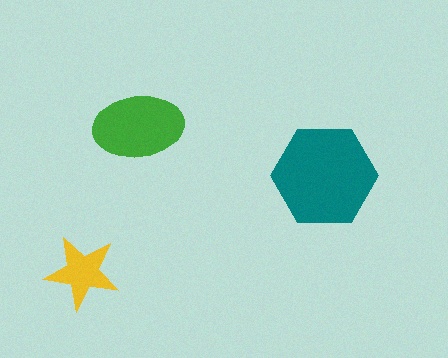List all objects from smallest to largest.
The yellow star, the green ellipse, the teal hexagon.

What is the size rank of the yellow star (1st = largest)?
3rd.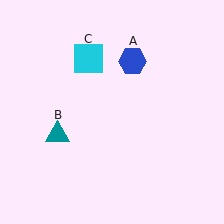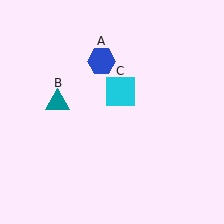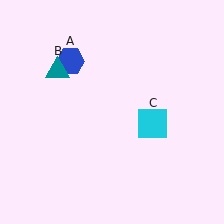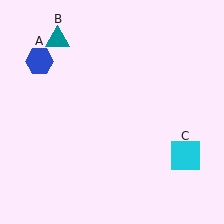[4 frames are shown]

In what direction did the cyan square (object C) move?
The cyan square (object C) moved down and to the right.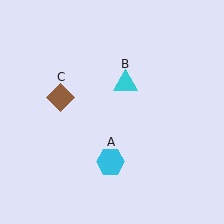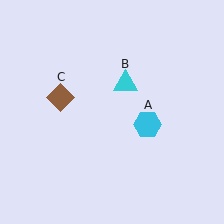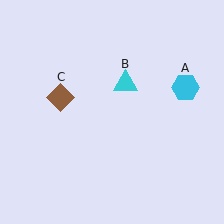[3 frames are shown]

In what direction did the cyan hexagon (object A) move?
The cyan hexagon (object A) moved up and to the right.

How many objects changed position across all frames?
1 object changed position: cyan hexagon (object A).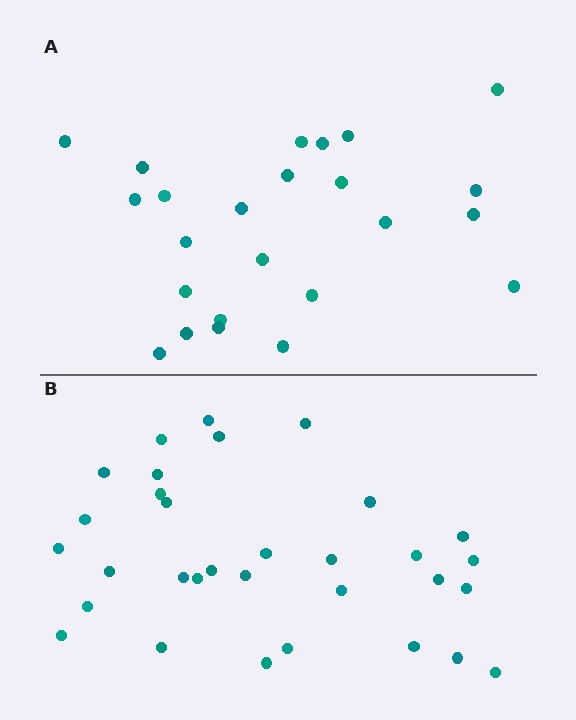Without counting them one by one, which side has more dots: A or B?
Region B (the bottom region) has more dots.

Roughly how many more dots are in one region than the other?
Region B has roughly 8 or so more dots than region A.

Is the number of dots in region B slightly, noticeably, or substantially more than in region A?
Region B has noticeably more, but not dramatically so. The ratio is roughly 1.3 to 1.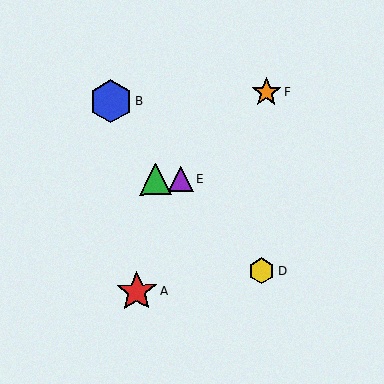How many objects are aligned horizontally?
2 objects (C, E) are aligned horizontally.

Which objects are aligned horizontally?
Objects C, E are aligned horizontally.